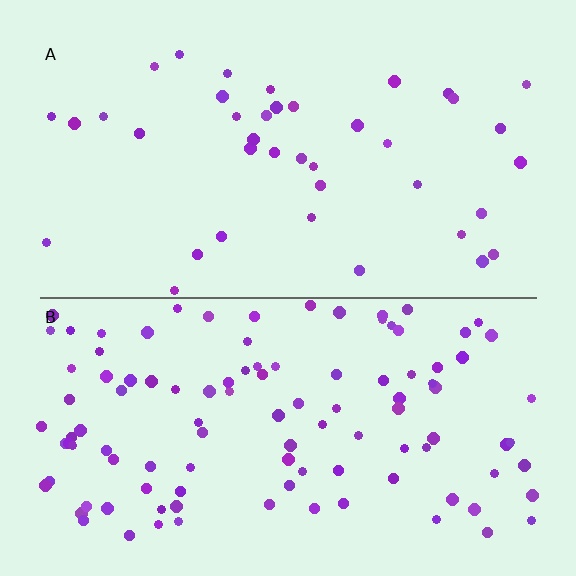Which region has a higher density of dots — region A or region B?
B (the bottom).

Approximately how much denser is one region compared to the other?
Approximately 2.7× — region B over region A.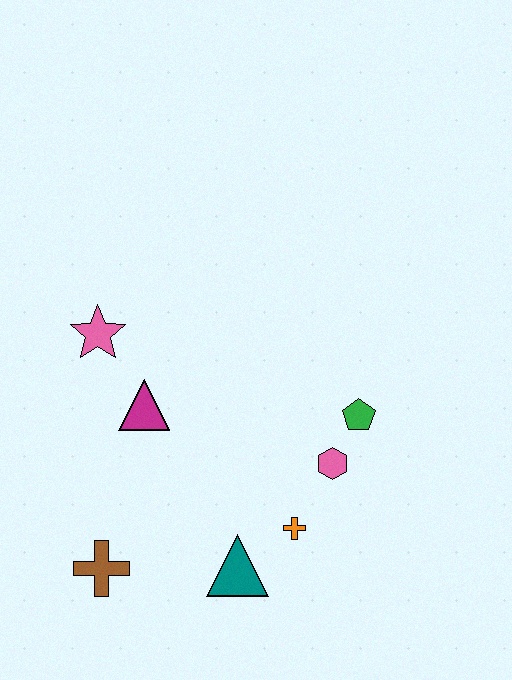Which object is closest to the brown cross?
The teal triangle is closest to the brown cross.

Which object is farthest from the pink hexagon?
The pink star is farthest from the pink hexagon.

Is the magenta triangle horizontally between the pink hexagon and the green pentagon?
No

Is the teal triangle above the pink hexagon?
No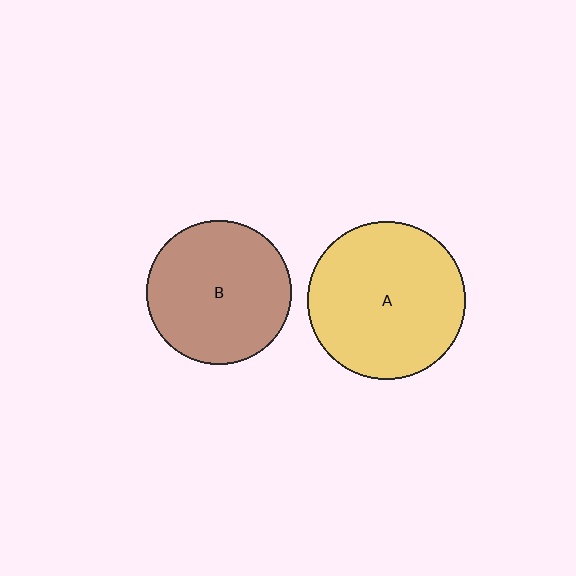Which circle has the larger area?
Circle A (yellow).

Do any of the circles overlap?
No, none of the circles overlap.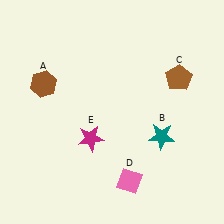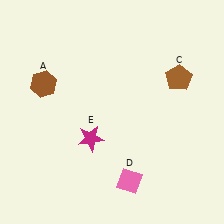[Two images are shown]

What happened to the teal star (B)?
The teal star (B) was removed in Image 2. It was in the bottom-right area of Image 1.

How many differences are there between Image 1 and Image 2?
There is 1 difference between the two images.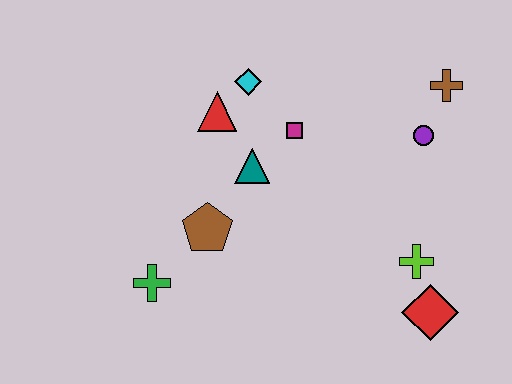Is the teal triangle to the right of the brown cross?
No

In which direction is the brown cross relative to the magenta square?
The brown cross is to the right of the magenta square.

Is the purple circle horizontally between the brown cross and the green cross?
Yes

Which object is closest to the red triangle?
The cyan diamond is closest to the red triangle.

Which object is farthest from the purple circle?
The green cross is farthest from the purple circle.